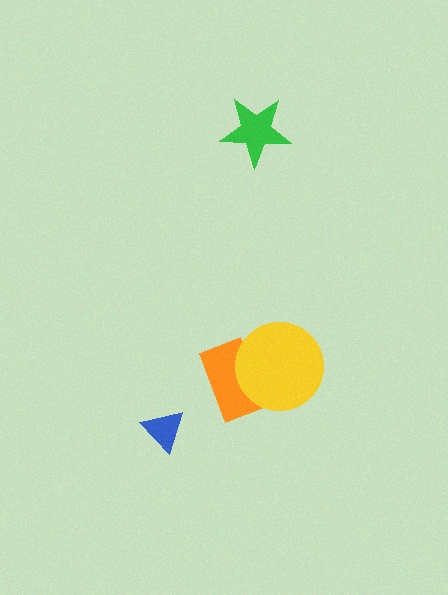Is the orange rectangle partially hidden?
Yes, it is partially covered by another shape.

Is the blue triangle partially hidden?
No, no other shape covers it.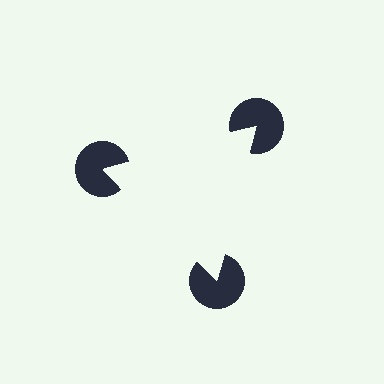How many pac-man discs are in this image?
There are 3 — one at each vertex of the illusory triangle.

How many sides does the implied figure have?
3 sides.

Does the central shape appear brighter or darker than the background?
It typically appears slightly brighter than the background, even though no actual brightness change is drawn.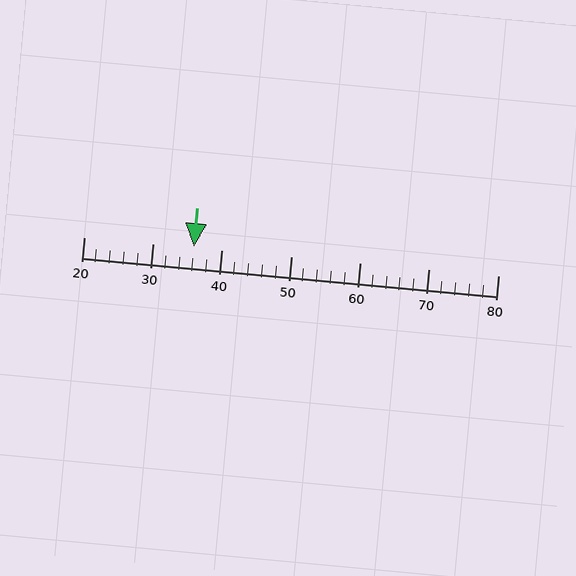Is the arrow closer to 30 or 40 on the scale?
The arrow is closer to 40.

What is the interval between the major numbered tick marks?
The major tick marks are spaced 10 units apart.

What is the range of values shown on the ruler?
The ruler shows values from 20 to 80.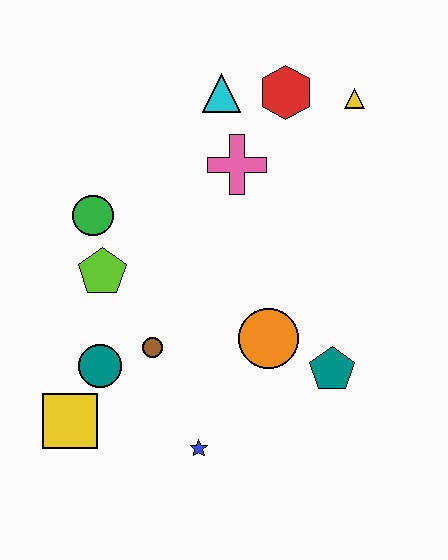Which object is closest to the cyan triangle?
The red hexagon is closest to the cyan triangle.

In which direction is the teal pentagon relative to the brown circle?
The teal pentagon is to the right of the brown circle.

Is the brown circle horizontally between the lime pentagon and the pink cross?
Yes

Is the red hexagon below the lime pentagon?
No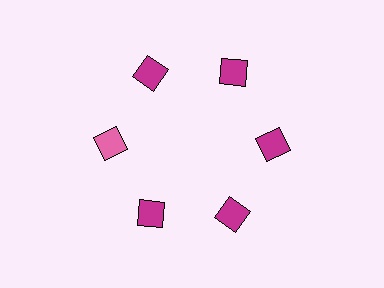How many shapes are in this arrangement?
There are 6 shapes arranged in a ring pattern.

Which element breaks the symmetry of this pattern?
The pink square at roughly the 9 o'clock position breaks the symmetry. All other shapes are magenta squares.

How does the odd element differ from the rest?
It has a different color: pink instead of magenta.